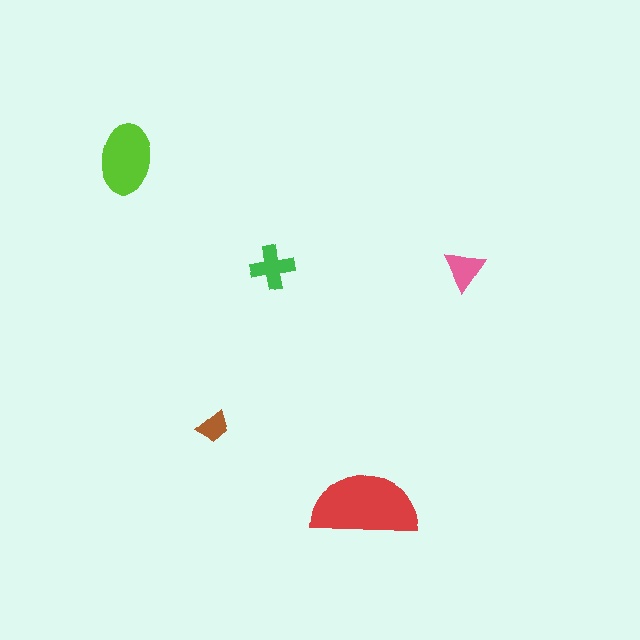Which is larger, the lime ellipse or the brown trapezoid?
The lime ellipse.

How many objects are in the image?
There are 5 objects in the image.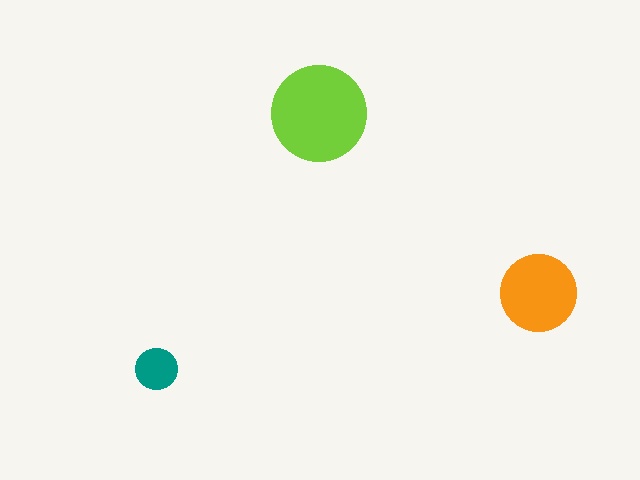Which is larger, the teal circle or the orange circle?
The orange one.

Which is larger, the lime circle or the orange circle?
The lime one.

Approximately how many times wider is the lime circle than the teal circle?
About 2.5 times wider.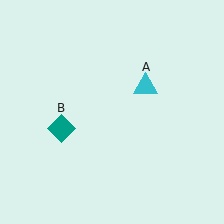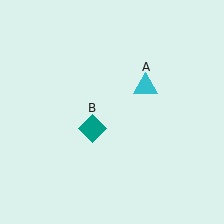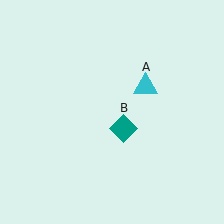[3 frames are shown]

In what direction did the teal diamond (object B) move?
The teal diamond (object B) moved right.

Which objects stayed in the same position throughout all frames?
Cyan triangle (object A) remained stationary.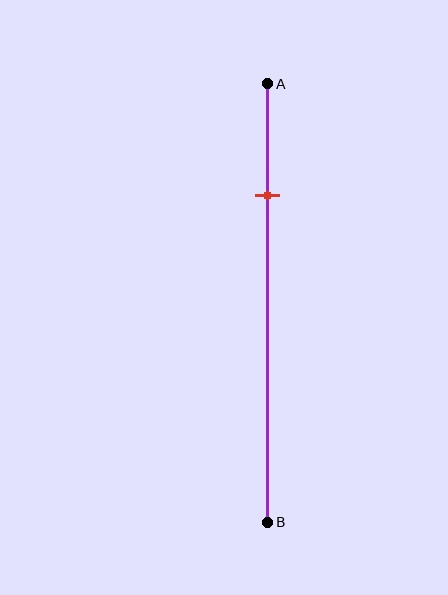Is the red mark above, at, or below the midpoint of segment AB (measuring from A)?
The red mark is above the midpoint of segment AB.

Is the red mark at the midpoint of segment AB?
No, the mark is at about 25% from A, not at the 50% midpoint.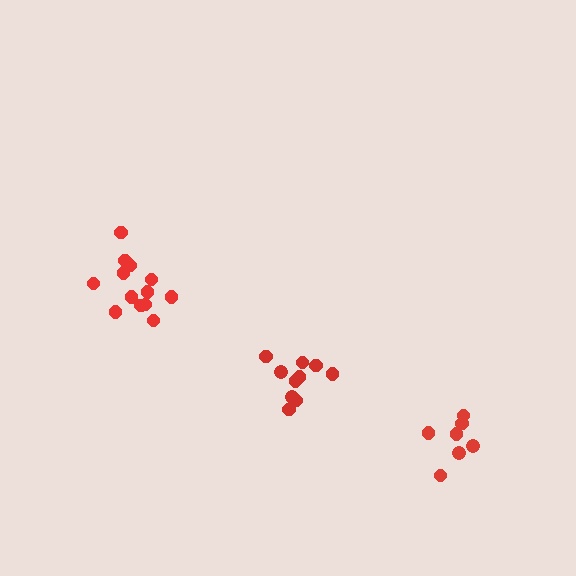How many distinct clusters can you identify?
There are 3 distinct clusters.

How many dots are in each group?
Group 1: 10 dots, Group 2: 7 dots, Group 3: 13 dots (30 total).